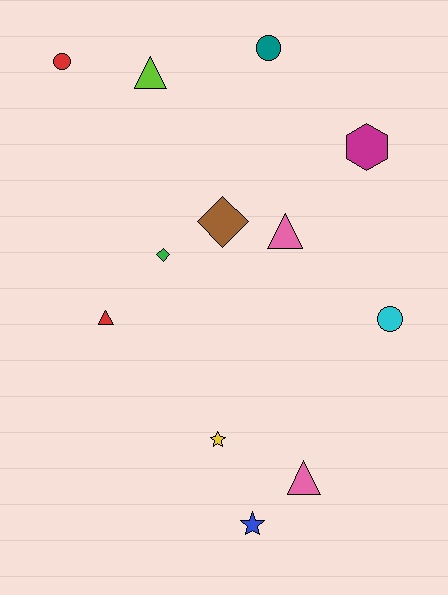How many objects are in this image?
There are 12 objects.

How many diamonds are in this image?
There are 2 diamonds.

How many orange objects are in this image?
There are no orange objects.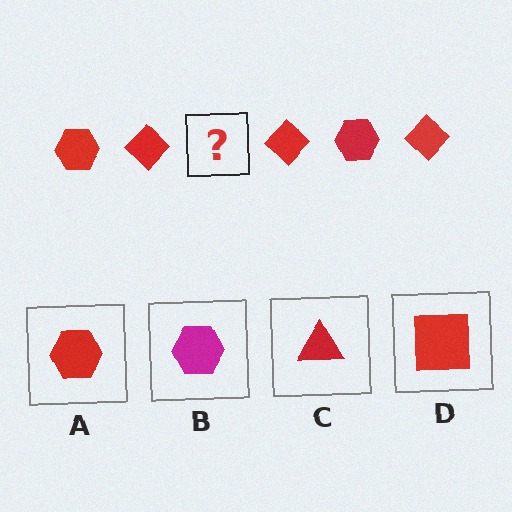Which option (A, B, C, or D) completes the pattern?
A.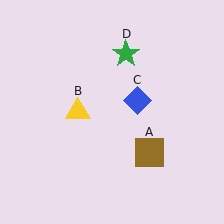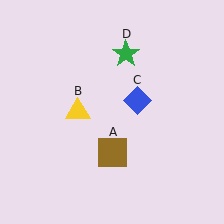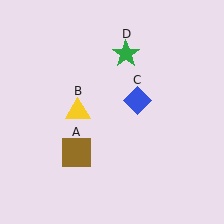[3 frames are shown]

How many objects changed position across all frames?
1 object changed position: brown square (object A).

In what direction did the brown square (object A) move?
The brown square (object A) moved left.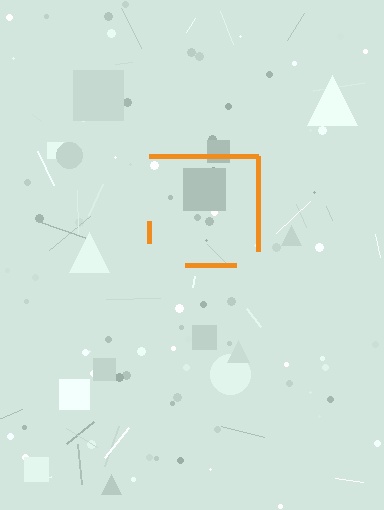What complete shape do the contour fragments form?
The contour fragments form a square.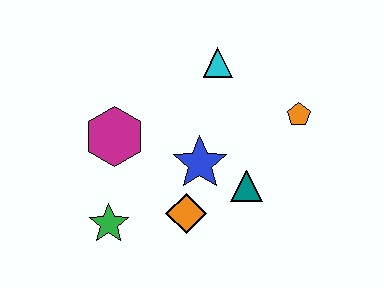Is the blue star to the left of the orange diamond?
No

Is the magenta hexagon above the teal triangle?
Yes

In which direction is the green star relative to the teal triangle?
The green star is to the left of the teal triangle.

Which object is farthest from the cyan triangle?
The green star is farthest from the cyan triangle.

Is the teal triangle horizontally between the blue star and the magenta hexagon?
No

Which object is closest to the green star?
The orange diamond is closest to the green star.